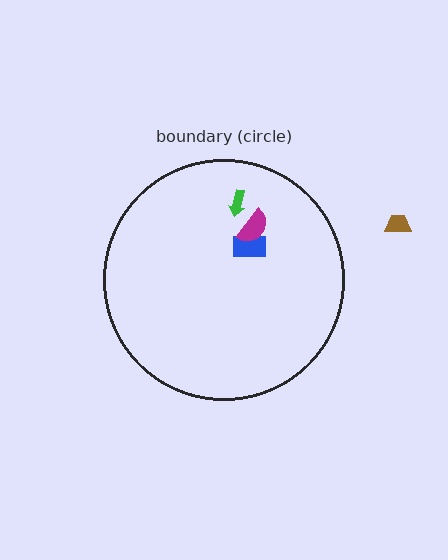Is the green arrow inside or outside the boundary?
Inside.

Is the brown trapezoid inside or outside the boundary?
Outside.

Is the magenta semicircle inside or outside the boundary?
Inside.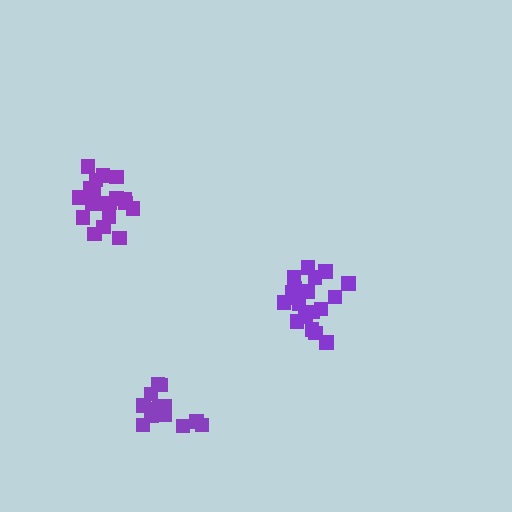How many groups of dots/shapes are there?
There are 3 groups.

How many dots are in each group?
Group 1: 19 dots, Group 2: 19 dots, Group 3: 13 dots (51 total).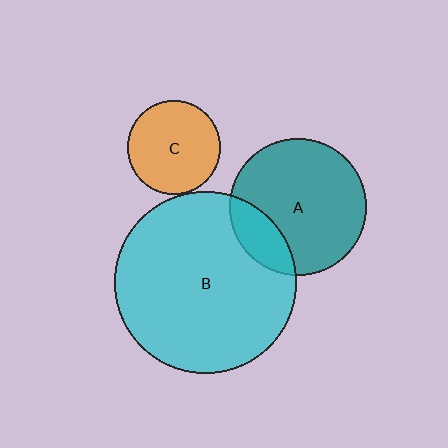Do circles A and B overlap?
Yes.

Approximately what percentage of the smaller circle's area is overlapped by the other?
Approximately 20%.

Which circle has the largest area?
Circle B (cyan).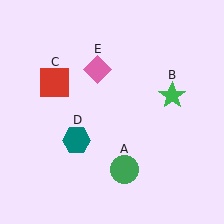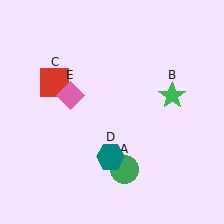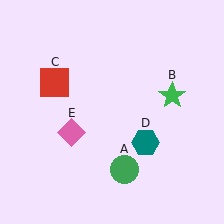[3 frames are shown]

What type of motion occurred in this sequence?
The teal hexagon (object D), pink diamond (object E) rotated counterclockwise around the center of the scene.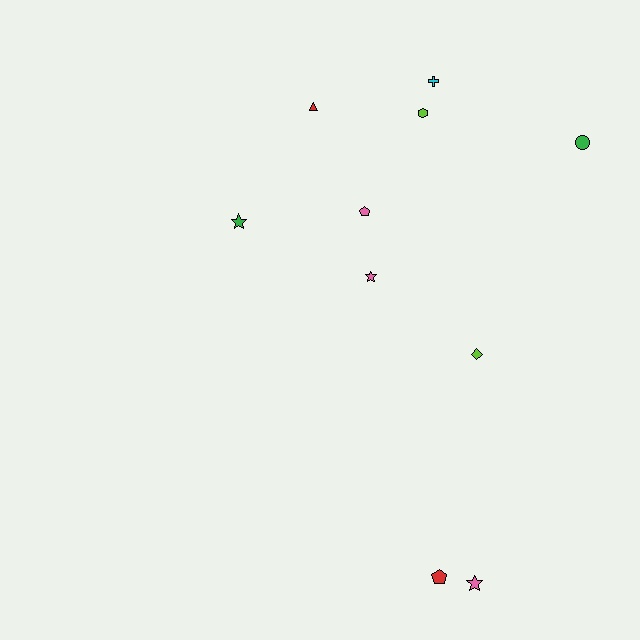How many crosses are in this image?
There is 1 cross.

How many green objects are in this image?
There are 2 green objects.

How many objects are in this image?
There are 10 objects.